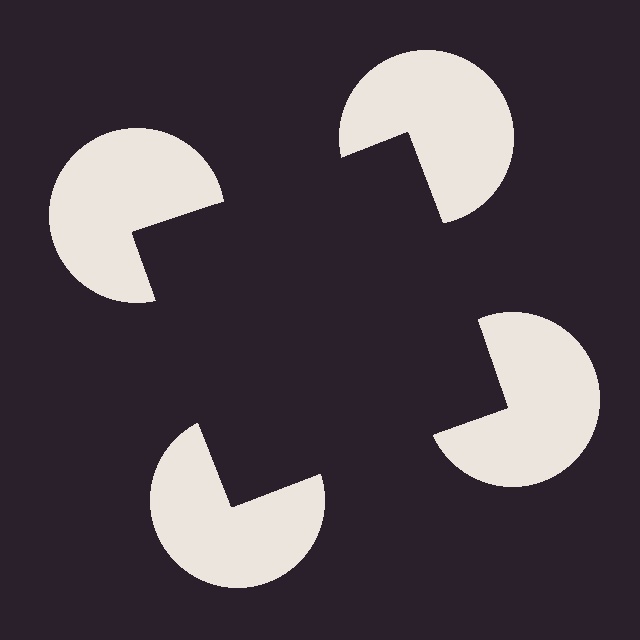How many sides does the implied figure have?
4 sides.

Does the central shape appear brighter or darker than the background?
It typically appears slightly darker than the background, even though no actual brightness change is drawn.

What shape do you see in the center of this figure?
An illusory square — its edges are inferred from the aligned wedge cuts in the pac-man discs, not physically drawn.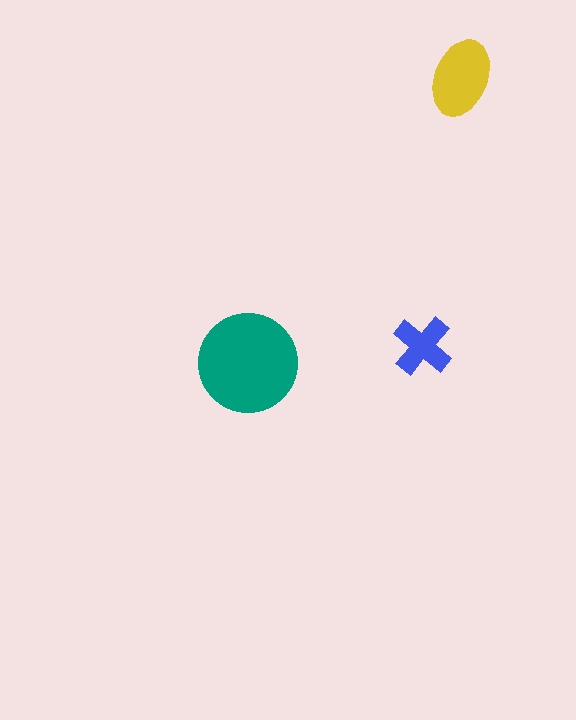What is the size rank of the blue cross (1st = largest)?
3rd.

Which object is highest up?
The yellow ellipse is topmost.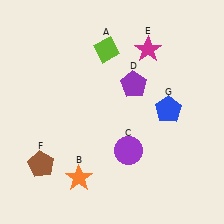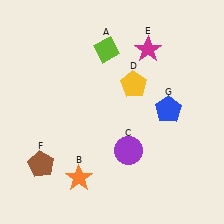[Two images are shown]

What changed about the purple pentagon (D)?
In Image 1, D is purple. In Image 2, it changed to yellow.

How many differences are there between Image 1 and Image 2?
There is 1 difference between the two images.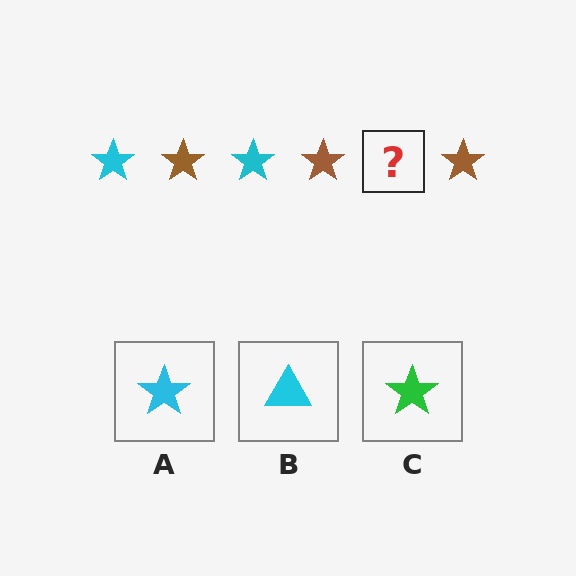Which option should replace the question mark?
Option A.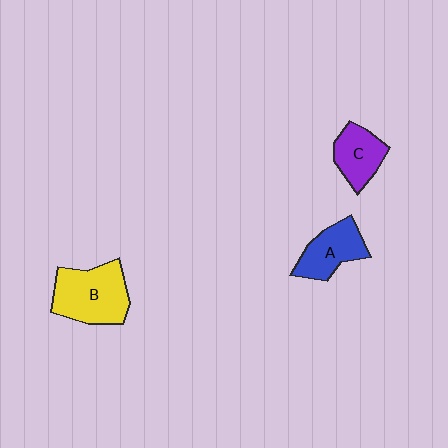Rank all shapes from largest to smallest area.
From largest to smallest: B (yellow), A (blue), C (purple).